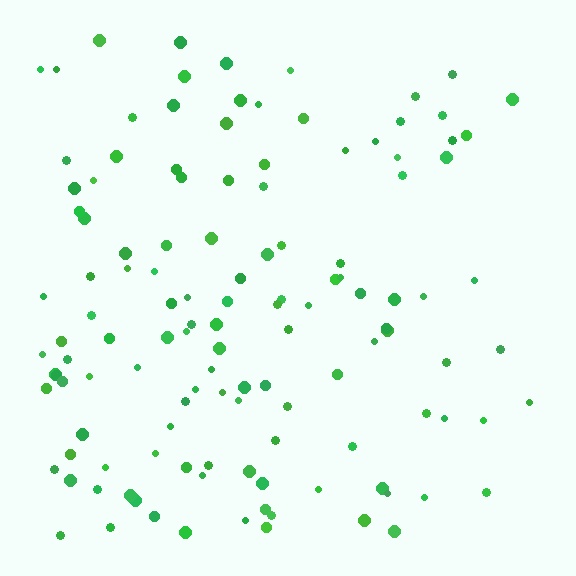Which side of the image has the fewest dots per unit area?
The right.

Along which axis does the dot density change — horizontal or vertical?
Horizontal.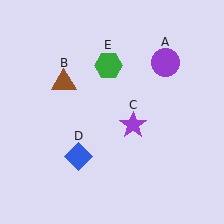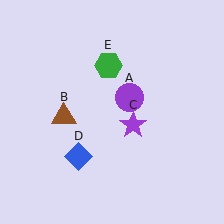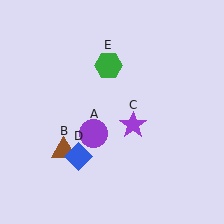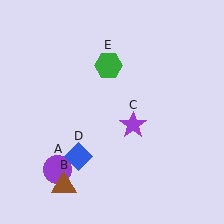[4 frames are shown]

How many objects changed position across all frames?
2 objects changed position: purple circle (object A), brown triangle (object B).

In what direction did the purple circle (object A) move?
The purple circle (object A) moved down and to the left.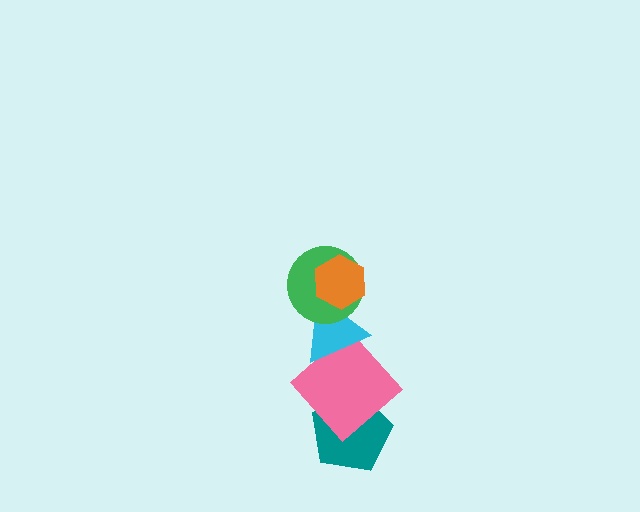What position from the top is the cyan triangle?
The cyan triangle is 3rd from the top.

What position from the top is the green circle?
The green circle is 2nd from the top.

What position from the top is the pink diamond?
The pink diamond is 4th from the top.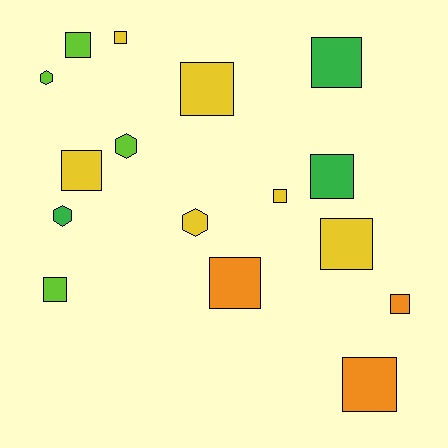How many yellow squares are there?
There are 5 yellow squares.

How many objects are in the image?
There are 16 objects.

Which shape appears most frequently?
Square, with 12 objects.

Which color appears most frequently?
Yellow, with 6 objects.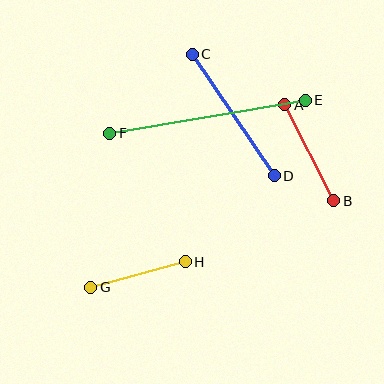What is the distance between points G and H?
The distance is approximately 98 pixels.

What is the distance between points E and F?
The distance is approximately 198 pixels.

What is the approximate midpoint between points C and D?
The midpoint is at approximately (233, 115) pixels.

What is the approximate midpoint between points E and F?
The midpoint is at approximately (208, 117) pixels.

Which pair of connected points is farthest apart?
Points E and F are farthest apart.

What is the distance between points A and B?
The distance is approximately 108 pixels.